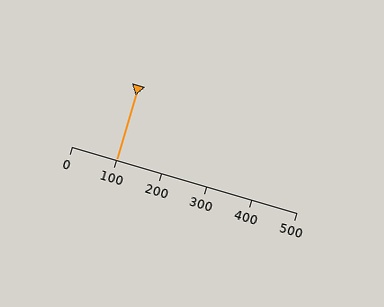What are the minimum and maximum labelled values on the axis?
The axis runs from 0 to 500.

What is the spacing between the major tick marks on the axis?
The major ticks are spaced 100 apart.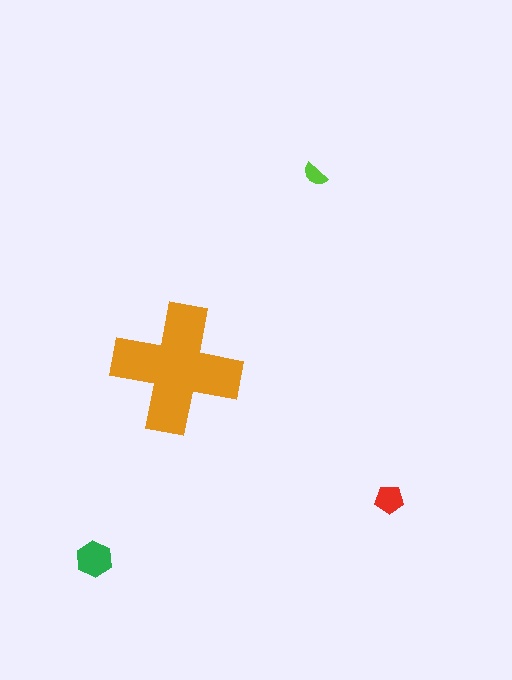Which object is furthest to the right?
The red pentagon is rightmost.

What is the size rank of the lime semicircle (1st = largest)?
4th.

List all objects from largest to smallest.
The orange cross, the green hexagon, the red pentagon, the lime semicircle.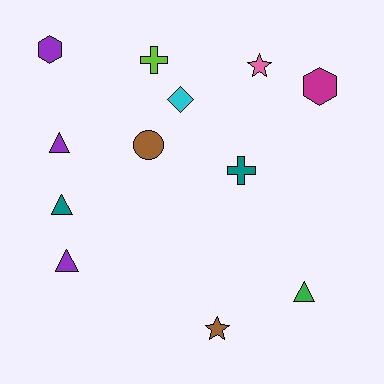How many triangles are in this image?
There are 4 triangles.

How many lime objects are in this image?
There is 1 lime object.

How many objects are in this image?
There are 12 objects.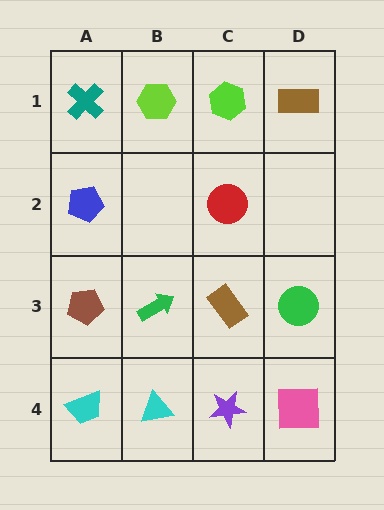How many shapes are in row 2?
2 shapes.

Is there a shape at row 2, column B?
No, that cell is empty.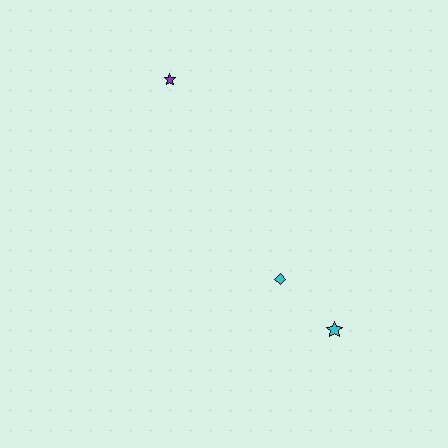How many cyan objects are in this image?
There are 2 cyan objects.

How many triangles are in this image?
There are no triangles.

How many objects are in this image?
There are 3 objects.